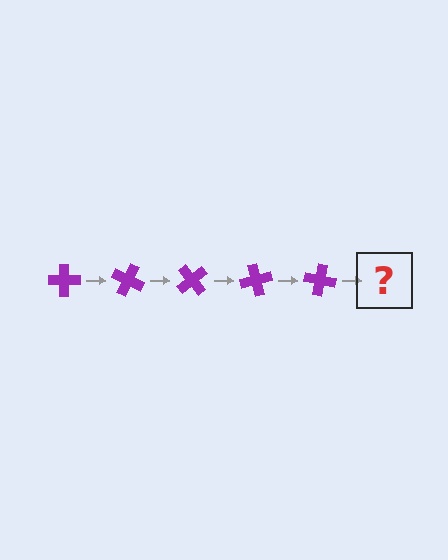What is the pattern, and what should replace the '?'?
The pattern is that the cross rotates 25 degrees each step. The '?' should be a purple cross rotated 125 degrees.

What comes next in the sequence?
The next element should be a purple cross rotated 125 degrees.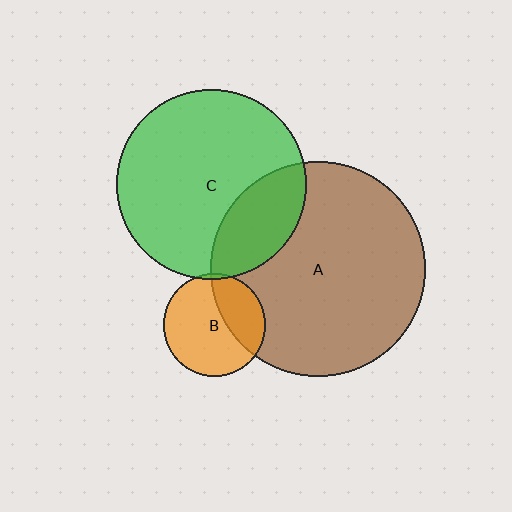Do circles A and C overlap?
Yes.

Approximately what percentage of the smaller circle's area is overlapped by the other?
Approximately 25%.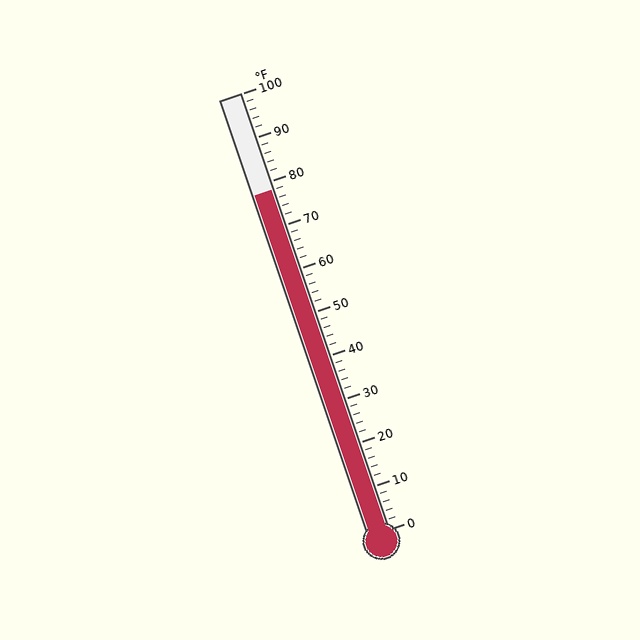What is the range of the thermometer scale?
The thermometer scale ranges from 0°F to 100°F.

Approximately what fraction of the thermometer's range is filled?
The thermometer is filled to approximately 80% of its range.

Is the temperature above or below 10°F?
The temperature is above 10°F.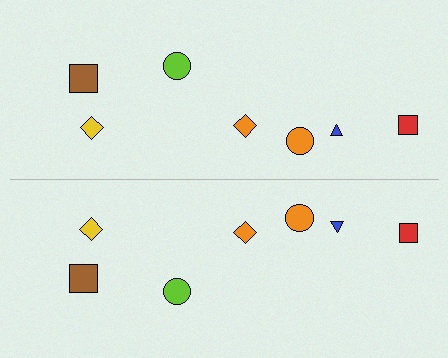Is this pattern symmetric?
Yes, this pattern has bilateral (reflection) symmetry.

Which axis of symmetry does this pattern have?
The pattern has a horizontal axis of symmetry running through the center of the image.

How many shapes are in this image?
There are 14 shapes in this image.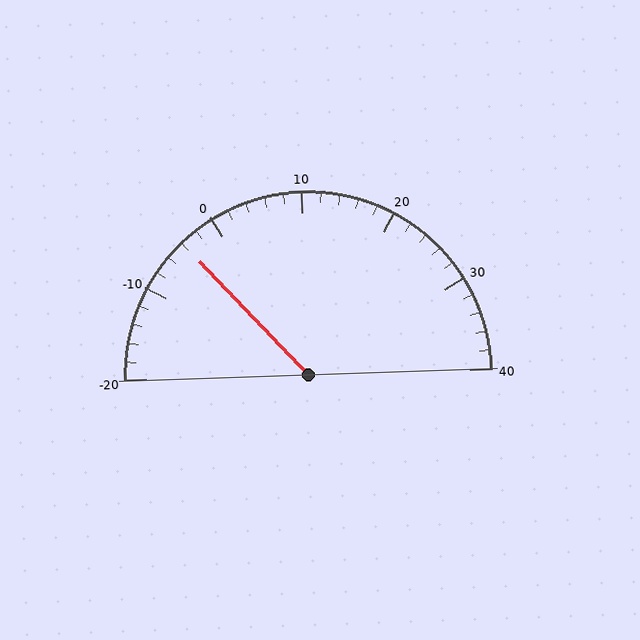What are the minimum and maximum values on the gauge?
The gauge ranges from -20 to 40.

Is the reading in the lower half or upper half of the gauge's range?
The reading is in the lower half of the range (-20 to 40).